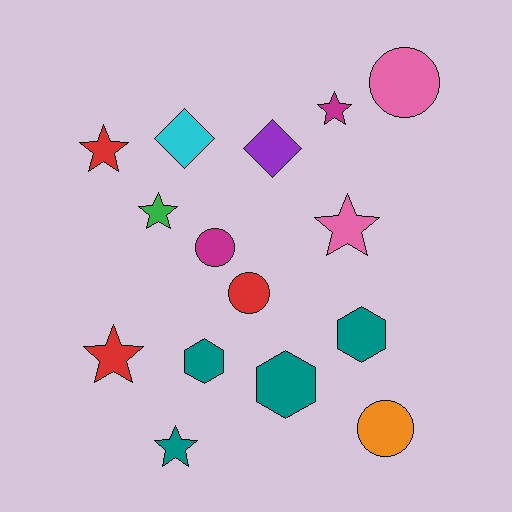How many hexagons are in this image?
There are 3 hexagons.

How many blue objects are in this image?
There are no blue objects.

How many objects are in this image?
There are 15 objects.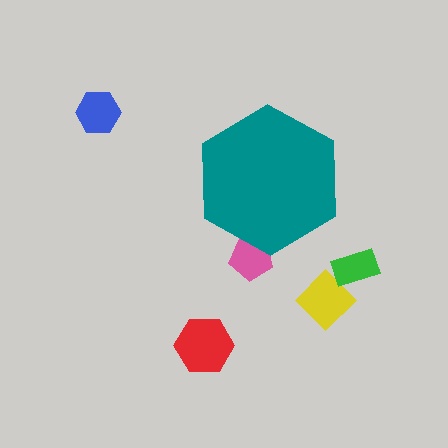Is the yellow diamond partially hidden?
No, the yellow diamond is fully visible.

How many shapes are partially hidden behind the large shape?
1 shape is partially hidden.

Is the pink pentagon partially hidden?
Yes, the pink pentagon is partially hidden behind the teal hexagon.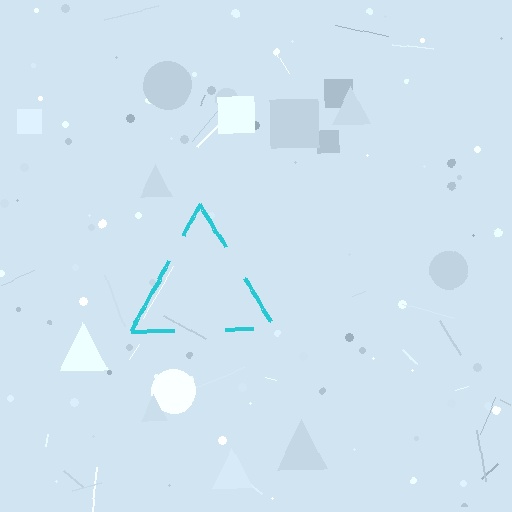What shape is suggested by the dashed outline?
The dashed outline suggests a triangle.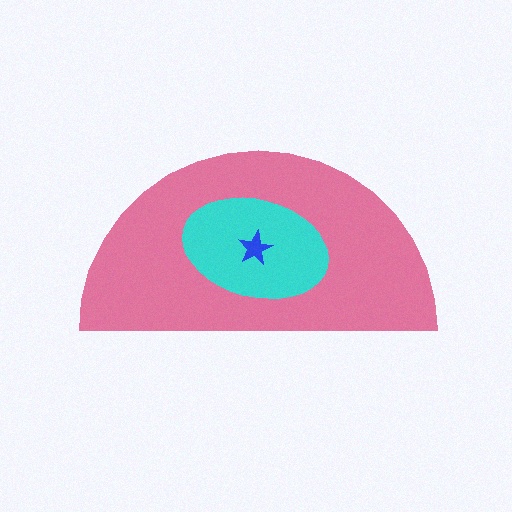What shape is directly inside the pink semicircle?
The cyan ellipse.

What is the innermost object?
The blue star.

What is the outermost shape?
The pink semicircle.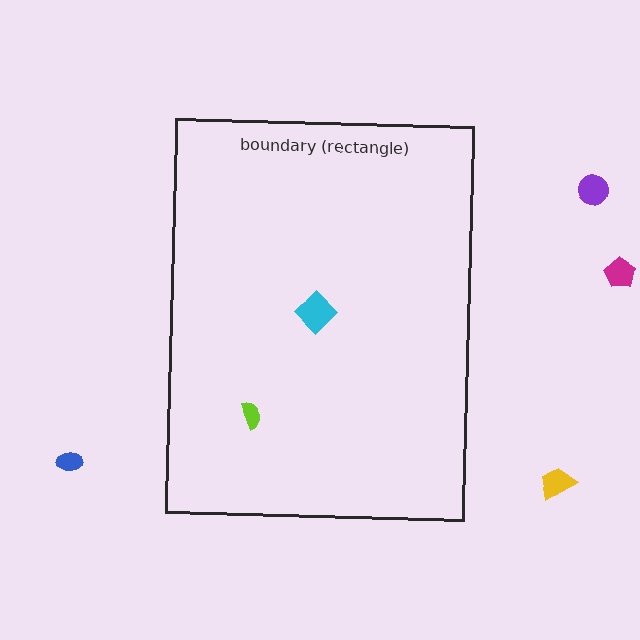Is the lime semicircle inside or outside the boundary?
Inside.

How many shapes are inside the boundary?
2 inside, 4 outside.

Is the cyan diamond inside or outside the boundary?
Inside.